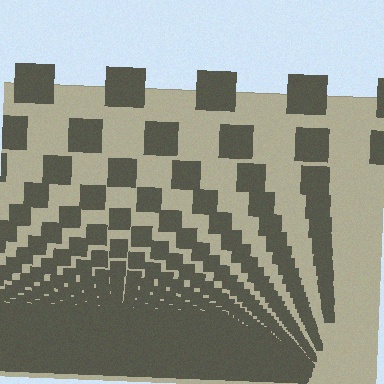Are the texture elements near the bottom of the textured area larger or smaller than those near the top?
Smaller. The gradient is inverted — elements near the bottom are smaller and denser.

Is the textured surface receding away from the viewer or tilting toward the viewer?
The surface appears to tilt toward the viewer. Texture elements get larger and sparser toward the top.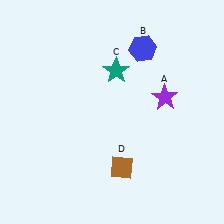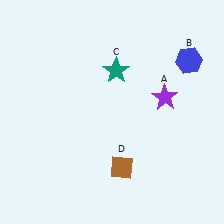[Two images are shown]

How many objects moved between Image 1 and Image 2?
1 object moved between the two images.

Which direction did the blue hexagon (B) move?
The blue hexagon (B) moved right.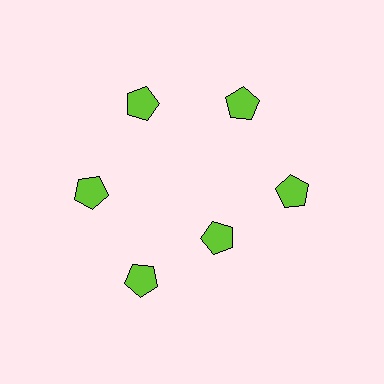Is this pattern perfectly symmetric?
No. The 6 lime pentagons are arranged in a ring, but one element near the 5 o'clock position is pulled inward toward the center, breaking the 6-fold rotational symmetry.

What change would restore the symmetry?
The symmetry would be restored by moving it outward, back onto the ring so that all 6 pentagons sit at equal angles and equal distance from the center.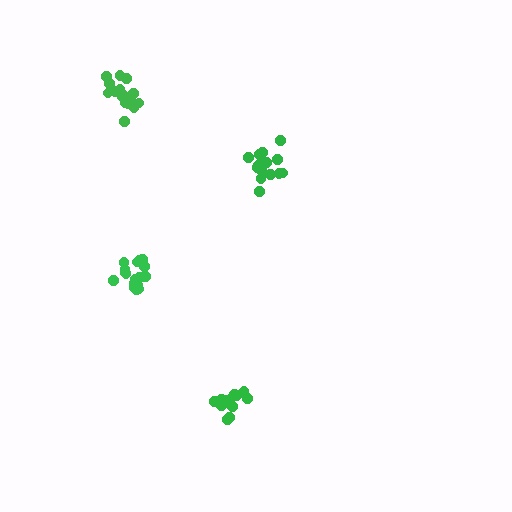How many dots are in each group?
Group 1: 12 dots, Group 2: 15 dots, Group 3: 17 dots, Group 4: 17 dots (61 total).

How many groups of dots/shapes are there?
There are 4 groups.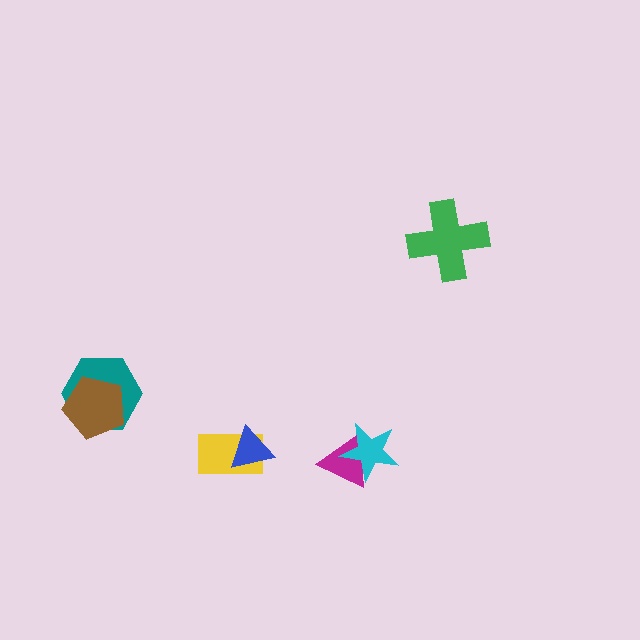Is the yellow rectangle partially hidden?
Yes, it is partially covered by another shape.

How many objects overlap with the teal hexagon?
1 object overlaps with the teal hexagon.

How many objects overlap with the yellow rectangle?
1 object overlaps with the yellow rectangle.